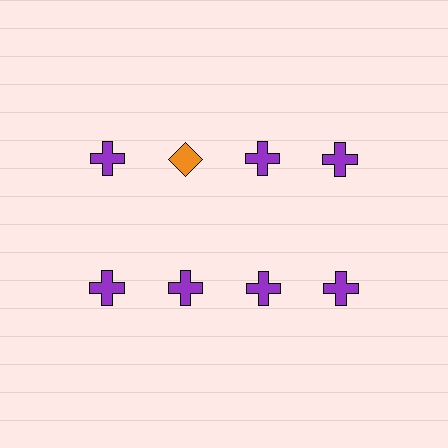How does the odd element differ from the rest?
It differs in both color (orange instead of purple) and shape (diamond instead of cross).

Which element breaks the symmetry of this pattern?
The orange diamond in the top row, second from left column breaks the symmetry. All other shapes are purple crosses.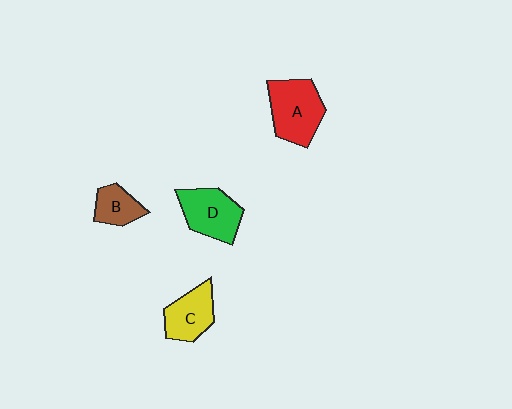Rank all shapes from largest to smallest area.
From largest to smallest: A (red), D (green), C (yellow), B (brown).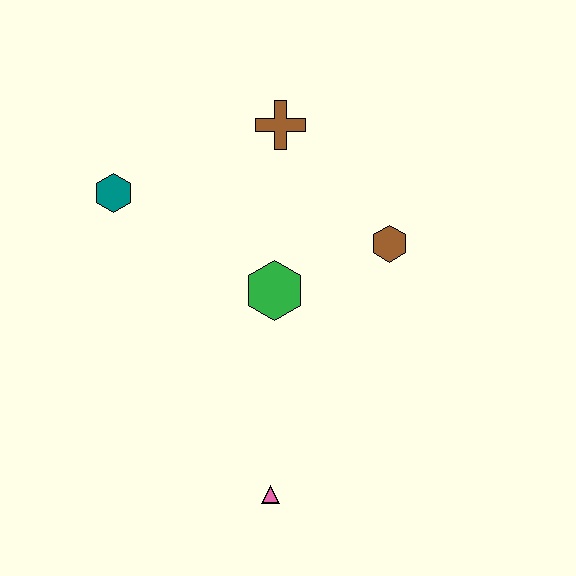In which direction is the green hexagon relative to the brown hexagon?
The green hexagon is to the left of the brown hexagon.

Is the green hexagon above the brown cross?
No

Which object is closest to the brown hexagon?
The green hexagon is closest to the brown hexagon.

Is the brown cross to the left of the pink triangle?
No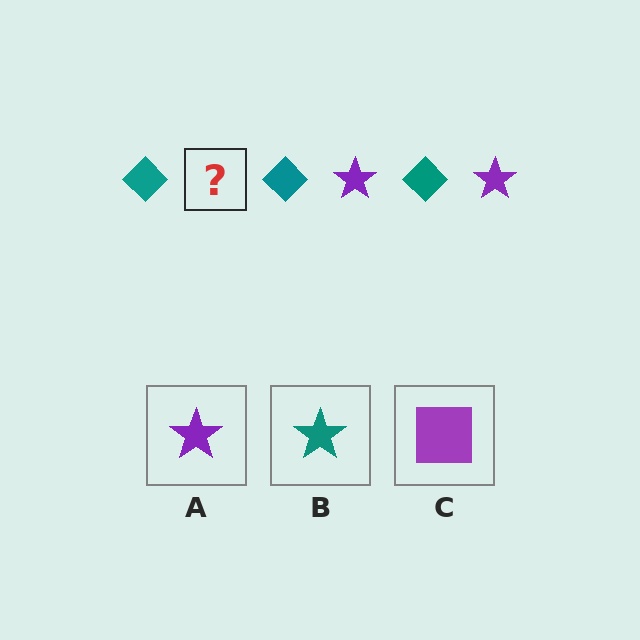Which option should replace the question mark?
Option A.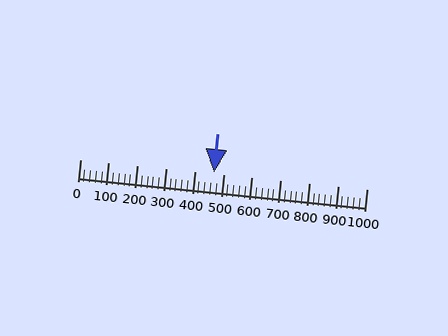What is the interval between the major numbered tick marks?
The major tick marks are spaced 100 units apart.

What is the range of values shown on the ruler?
The ruler shows values from 0 to 1000.